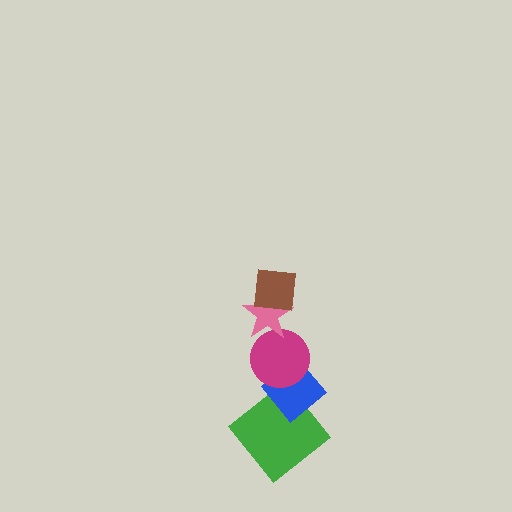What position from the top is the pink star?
The pink star is 2nd from the top.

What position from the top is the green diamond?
The green diamond is 5th from the top.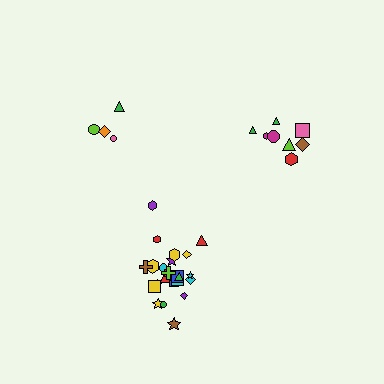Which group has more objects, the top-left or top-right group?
The top-right group.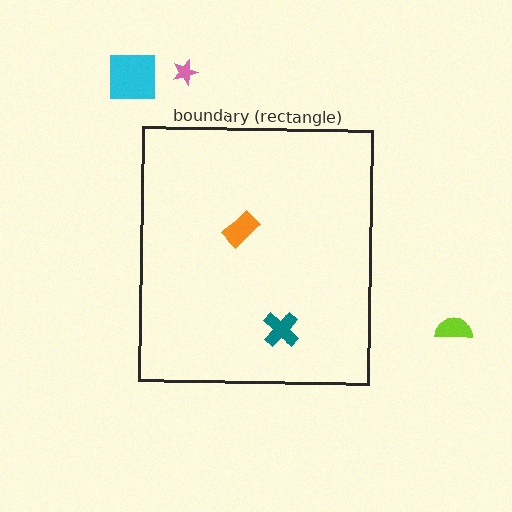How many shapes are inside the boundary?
2 inside, 3 outside.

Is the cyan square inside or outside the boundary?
Outside.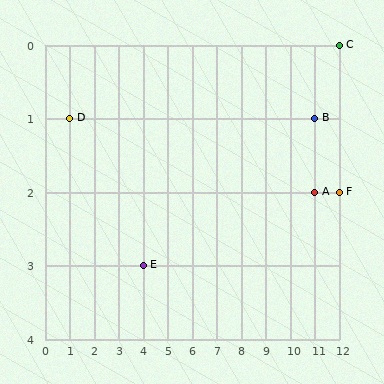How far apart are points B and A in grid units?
Points B and A are 1 row apart.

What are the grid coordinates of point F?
Point F is at grid coordinates (12, 2).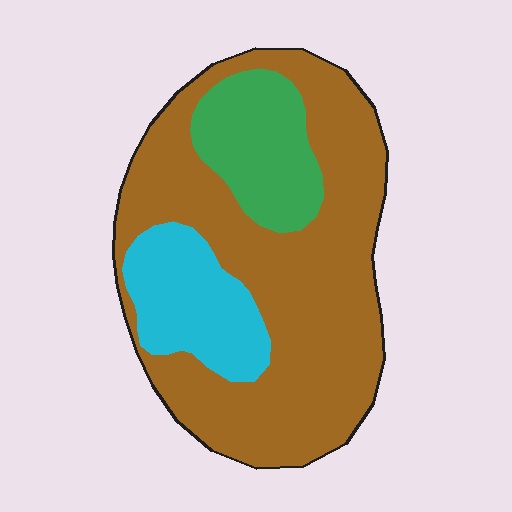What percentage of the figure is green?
Green covers around 15% of the figure.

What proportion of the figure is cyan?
Cyan takes up less than a sixth of the figure.